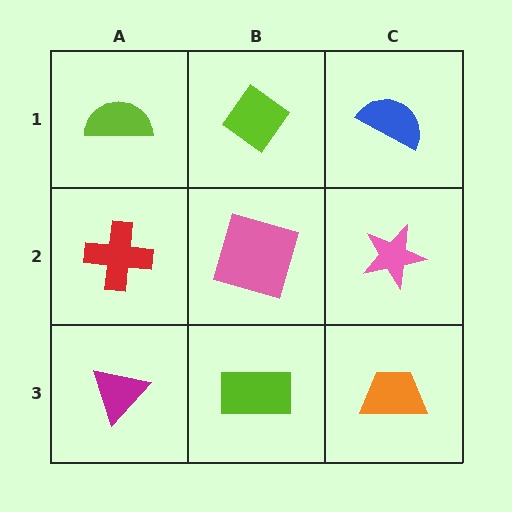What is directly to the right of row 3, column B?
An orange trapezoid.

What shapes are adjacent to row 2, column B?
A lime diamond (row 1, column B), a lime rectangle (row 3, column B), a red cross (row 2, column A), a pink star (row 2, column C).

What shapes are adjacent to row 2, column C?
A blue semicircle (row 1, column C), an orange trapezoid (row 3, column C), a pink square (row 2, column B).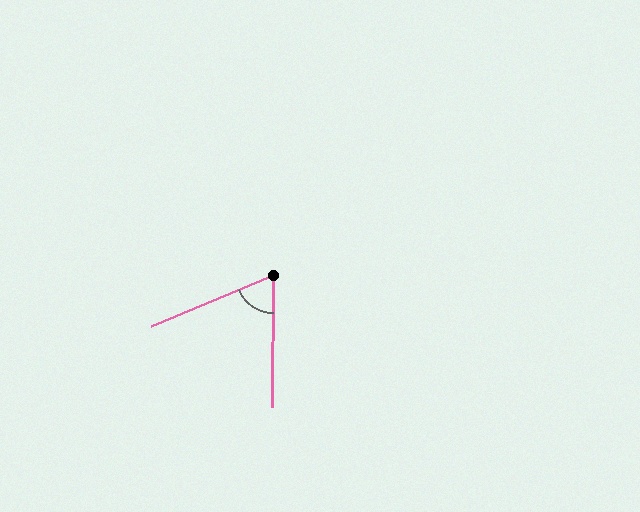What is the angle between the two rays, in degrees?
Approximately 67 degrees.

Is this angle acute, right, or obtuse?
It is acute.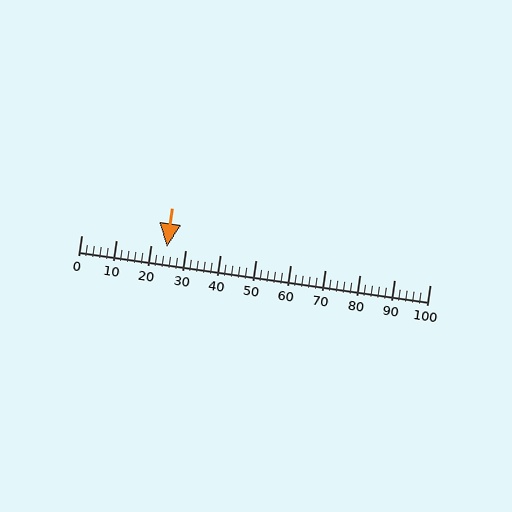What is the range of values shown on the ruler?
The ruler shows values from 0 to 100.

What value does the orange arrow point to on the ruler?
The orange arrow points to approximately 25.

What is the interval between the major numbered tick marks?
The major tick marks are spaced 10 units apart.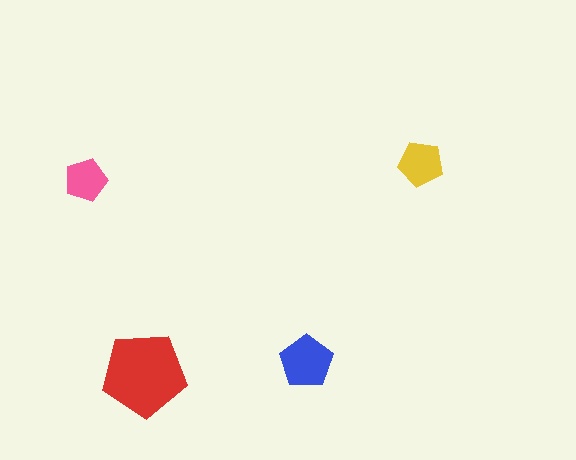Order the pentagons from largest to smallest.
the red one, the blue one, the yellow one, the pink one.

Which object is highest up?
The yellow pentagon is topmost.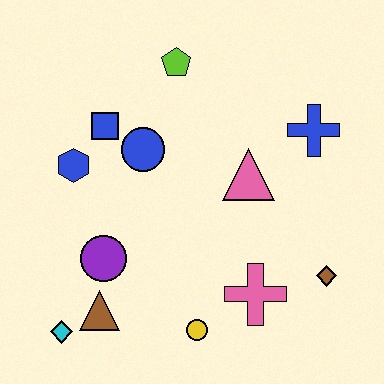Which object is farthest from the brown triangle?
The blue cross is farthest from the brown triangle.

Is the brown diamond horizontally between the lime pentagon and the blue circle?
No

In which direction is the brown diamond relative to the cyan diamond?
The brown diamond is to the right of the cyan diamond.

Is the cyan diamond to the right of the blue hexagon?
No